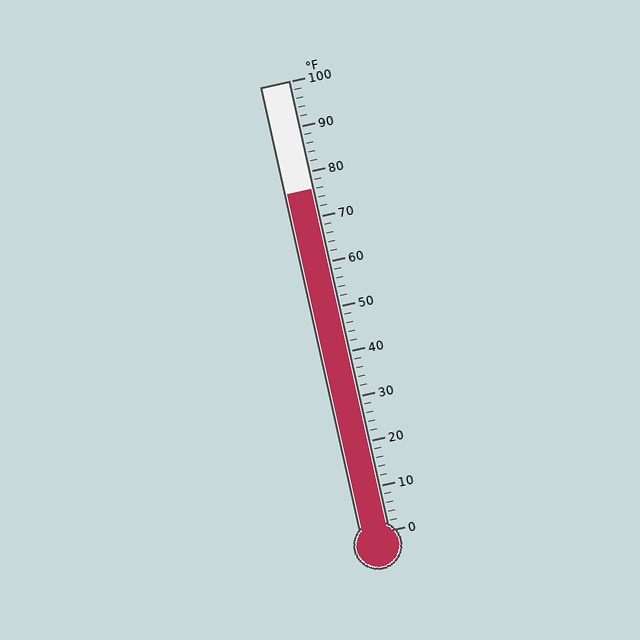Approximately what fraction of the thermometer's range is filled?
The thermometer is filled to approximately 75% of its range.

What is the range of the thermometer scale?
The thermometer scale ranges from 0°F to 100°F.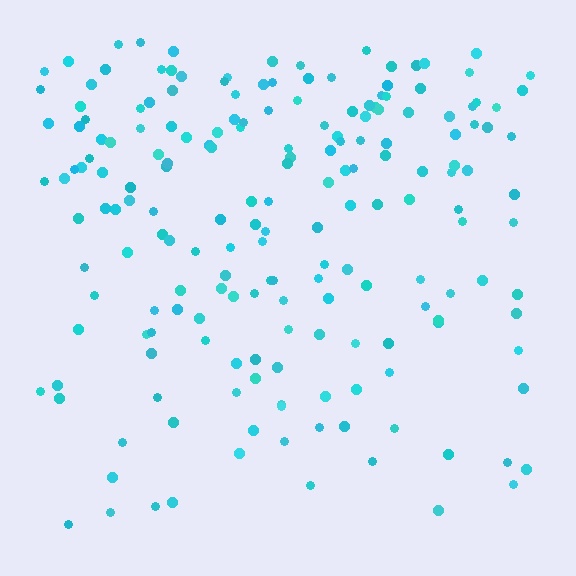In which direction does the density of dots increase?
From bottom to top, with the top side densest.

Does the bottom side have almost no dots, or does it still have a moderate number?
Still a moderate number, just noticeably fewer than the top.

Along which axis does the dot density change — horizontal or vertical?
Vertical.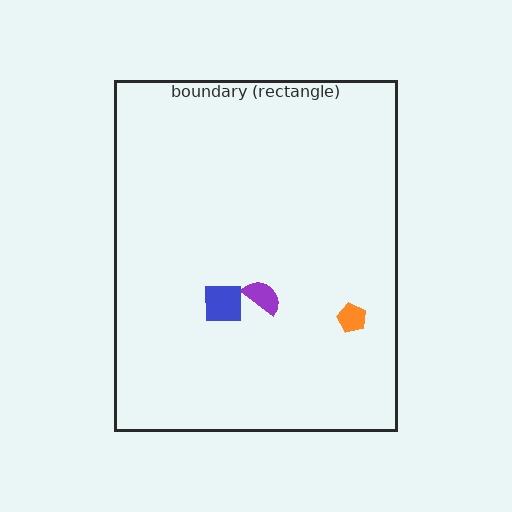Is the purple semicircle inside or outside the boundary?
Inside.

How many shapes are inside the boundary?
3 inside, 0 outside.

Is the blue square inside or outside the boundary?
Inside.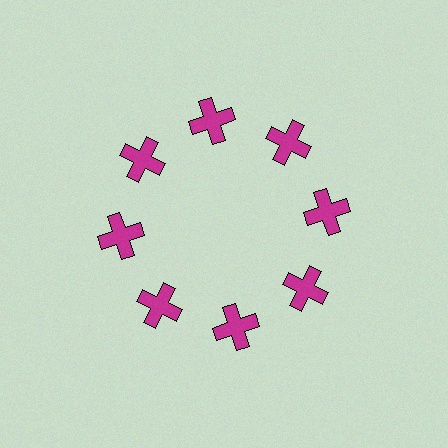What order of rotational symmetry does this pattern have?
This pattern has 8-fold rotational symmetry.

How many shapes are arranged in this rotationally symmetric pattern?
There are 8 shapes, arranged in 8 groups of 1.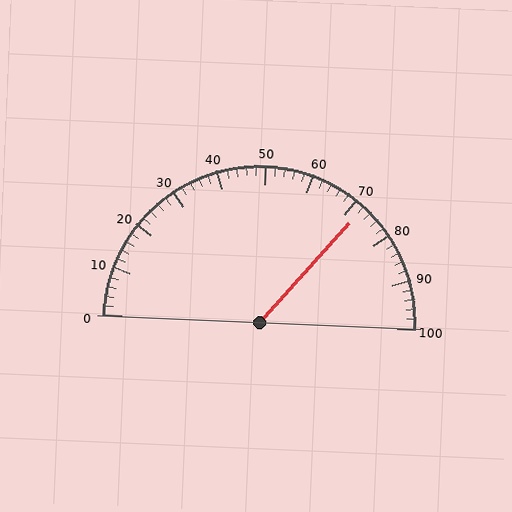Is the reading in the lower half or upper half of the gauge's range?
The reading is in the upper half of the range (0 to 100).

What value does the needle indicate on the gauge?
The needle indicates approximately 72.